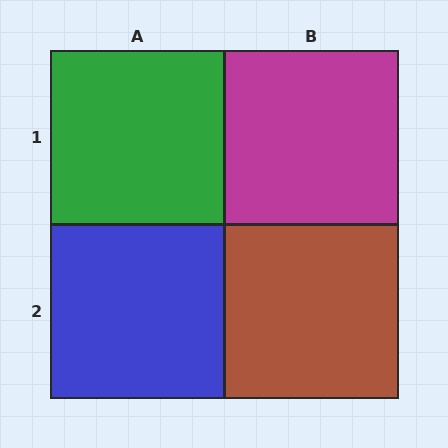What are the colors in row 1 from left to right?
Green, magenta.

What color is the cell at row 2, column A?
Blue.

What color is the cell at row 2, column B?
Brown.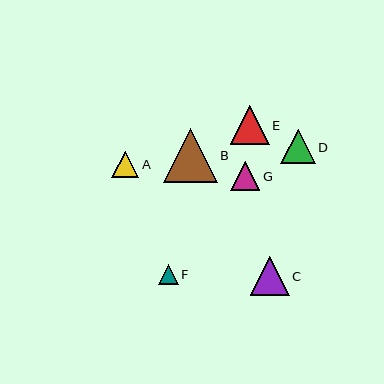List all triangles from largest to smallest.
From largest to smallest: B, C, E, D, G, A, F.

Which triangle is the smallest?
Triangle F is the smallest with a size of approximately 20 pixels.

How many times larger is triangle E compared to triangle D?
Triangle E is approximately 1.1 times the size of triangle D.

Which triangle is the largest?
Triangle B is the largest with a size of approximately 54 pixels.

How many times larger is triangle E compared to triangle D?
Triangle E is approximately 1.1 times the size of triangle D.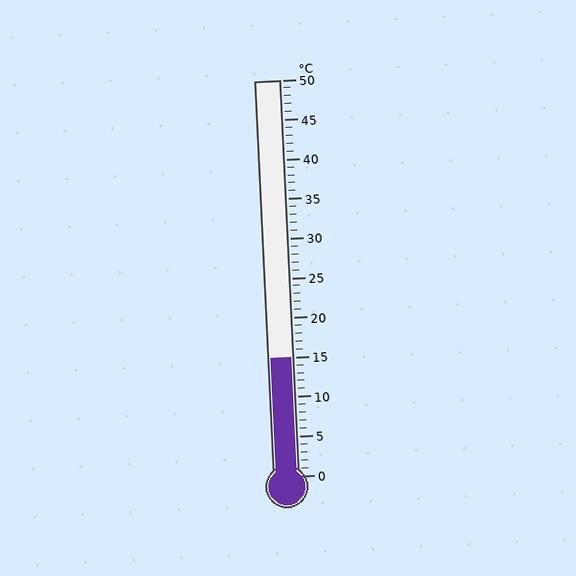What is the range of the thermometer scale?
The thermometer scale ranges from 0°C to 50°C.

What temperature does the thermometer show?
The thermometer shows approximately 15°C.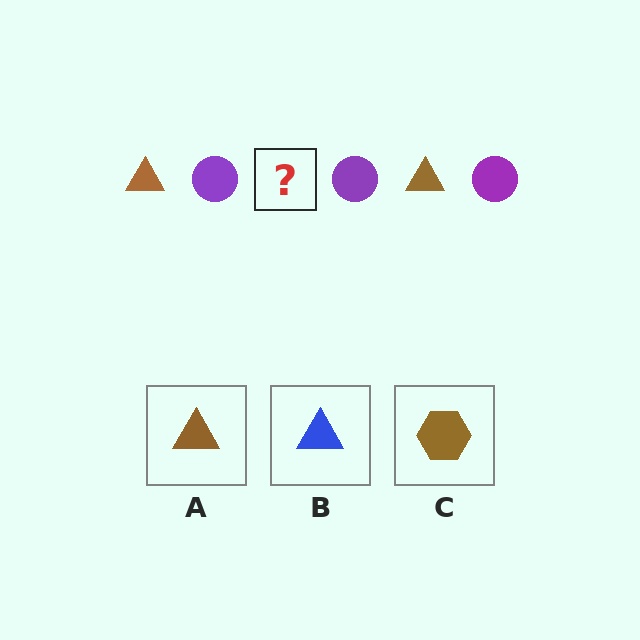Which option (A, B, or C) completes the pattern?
A.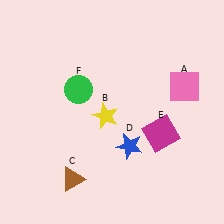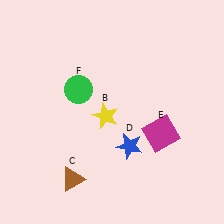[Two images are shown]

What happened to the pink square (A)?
The pink square (A) was removed in Image 2. It was in the top-right area of Image 1.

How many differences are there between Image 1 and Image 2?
There is 1 difference between the two images.